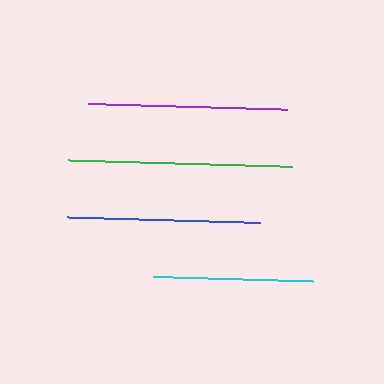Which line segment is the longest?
The green line is the longest at approximately 224 pixels.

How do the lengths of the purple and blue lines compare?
The purple and blue lines are approximately the same length.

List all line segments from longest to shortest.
From longest to shortest: green, purple, blue, cyan.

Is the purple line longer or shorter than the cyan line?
The purple line is longer than the cyan line.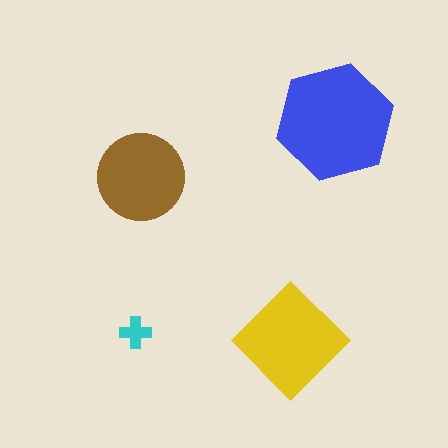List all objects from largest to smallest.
The blue hexagon, the yellow diamond, the brown circle, the cyan cross.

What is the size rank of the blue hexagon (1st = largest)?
1st.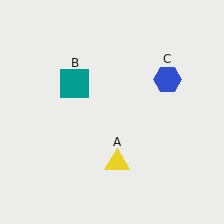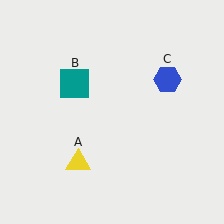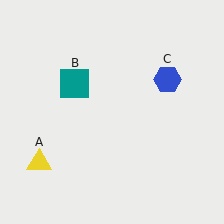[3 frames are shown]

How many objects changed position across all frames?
1 object changed position: yellow triangle (object A).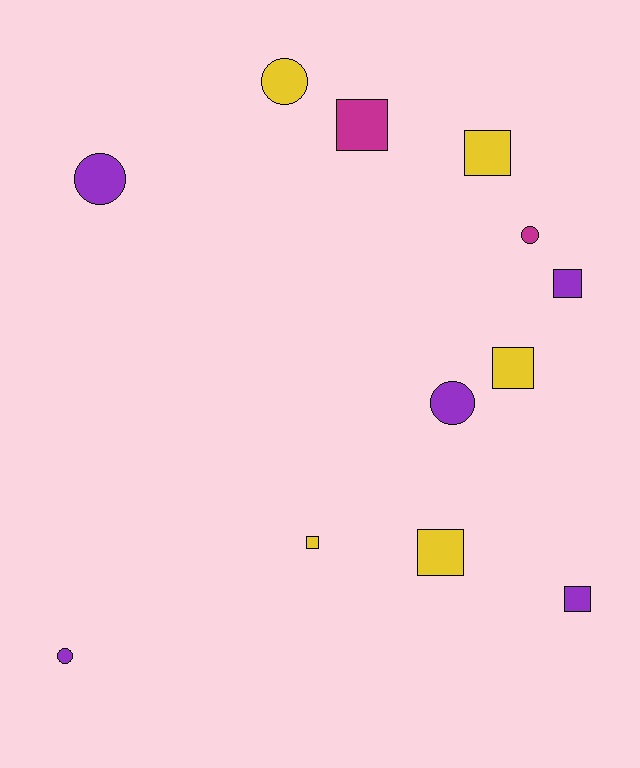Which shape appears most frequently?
Square, with 7 objects.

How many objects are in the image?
There are 12 objects.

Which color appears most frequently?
Yellow, with 5 objects.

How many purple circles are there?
There are 3 purple circles.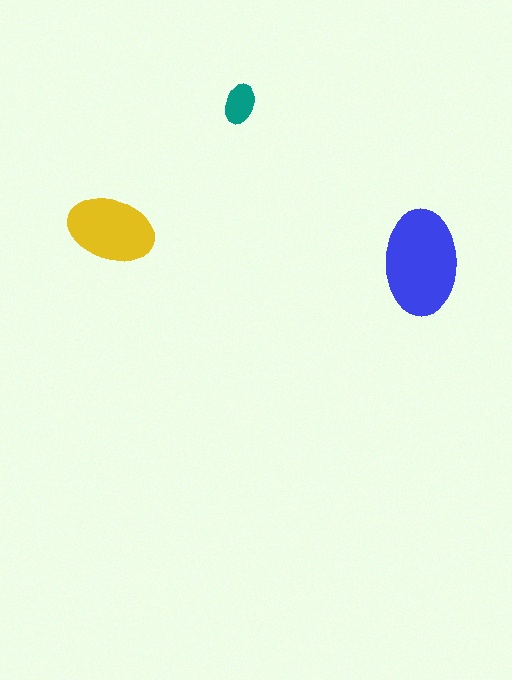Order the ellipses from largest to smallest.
the blue one, the yellow one, the teal one.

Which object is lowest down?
The blue ellipse is bottommost.